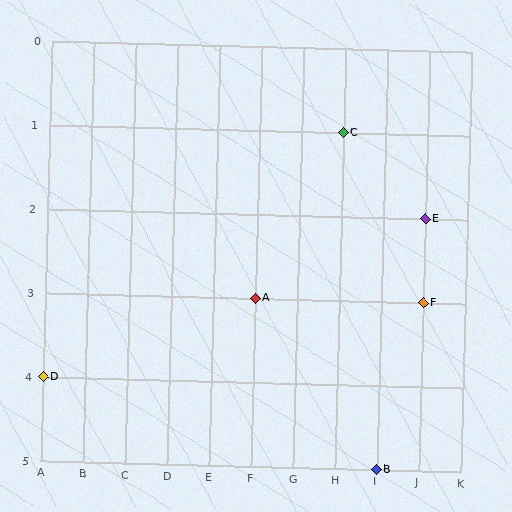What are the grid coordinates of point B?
Point B is at grid coordinates (I, 5).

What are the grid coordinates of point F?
Point F is at grid coordinates (J, 3).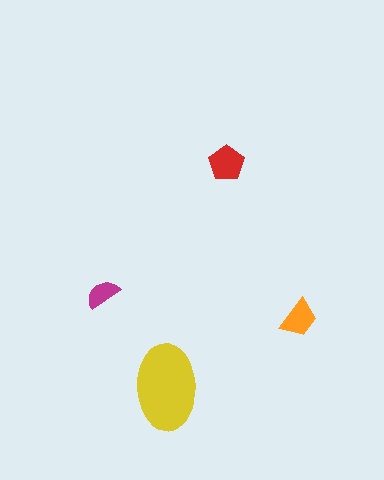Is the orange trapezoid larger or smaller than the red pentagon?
Smaller.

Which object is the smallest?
The magenta semicircle.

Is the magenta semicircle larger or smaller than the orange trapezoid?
Smaller.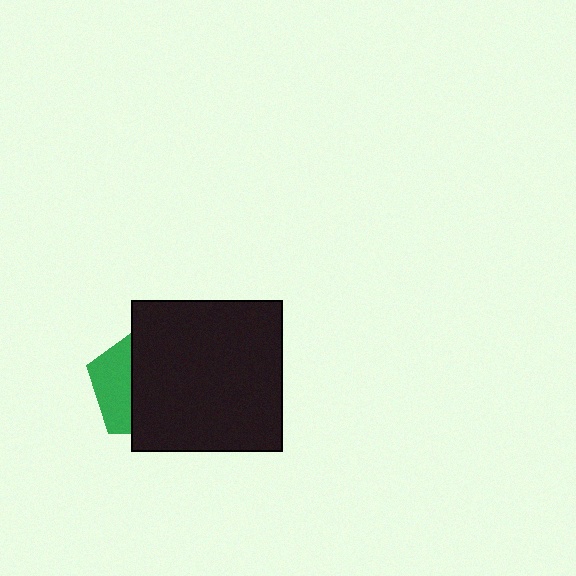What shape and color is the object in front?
The object in front is a black square.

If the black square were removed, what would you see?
You would see the complete green pentagon.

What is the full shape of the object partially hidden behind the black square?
The partially hidden object is a green pentagon.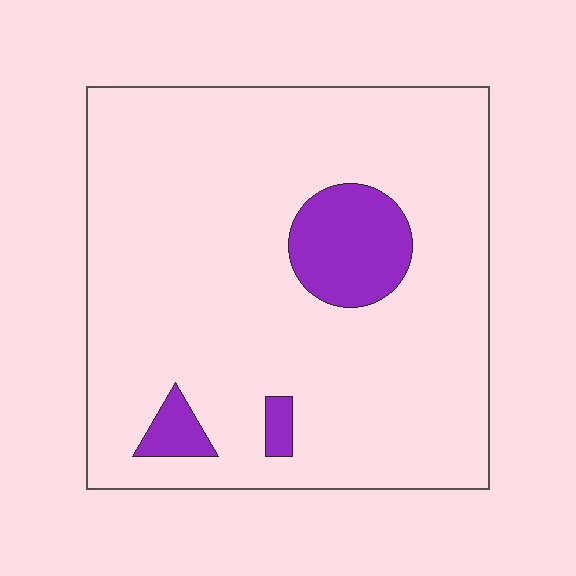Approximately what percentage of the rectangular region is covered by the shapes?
Approximately 10%.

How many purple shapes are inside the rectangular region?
3.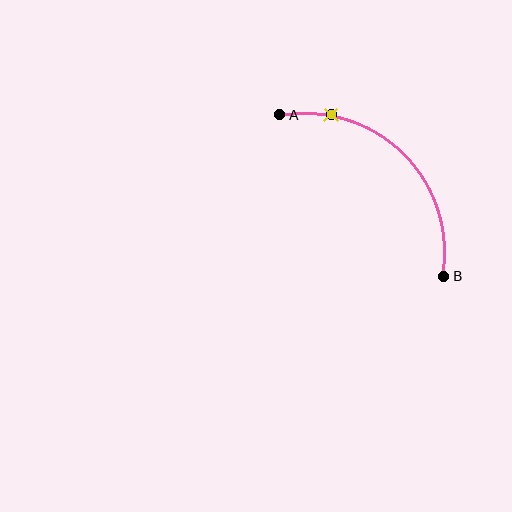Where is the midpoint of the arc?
The arc midpoint is the point on the curve farthest from the straight line joining A and B. It sits above and to the right of that line.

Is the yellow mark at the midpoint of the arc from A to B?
No. The yellow mark lies on the arc but is closer to endpoint A. The arc midpoint would be at the point on the curve equidistant along the arc from both A and B.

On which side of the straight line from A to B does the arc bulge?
The arc bulges above and to the right of the straight line connecting A and B.